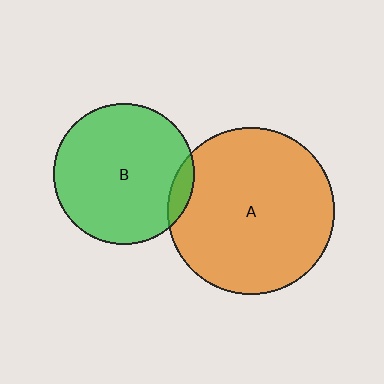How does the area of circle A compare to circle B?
Approximately 1.4 times.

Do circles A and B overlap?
Yes.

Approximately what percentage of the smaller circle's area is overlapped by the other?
Approximately 5%.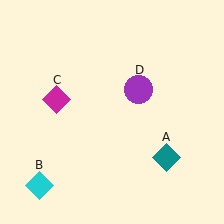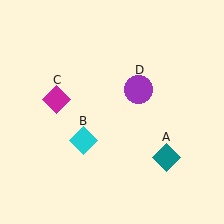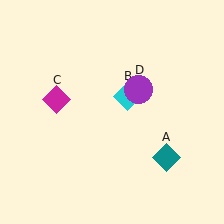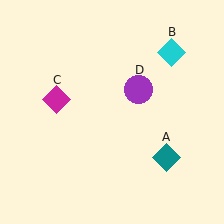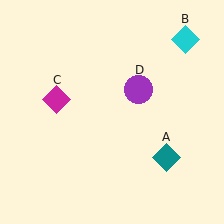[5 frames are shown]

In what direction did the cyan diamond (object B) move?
The cyan diamond (object B) moved up and to the right.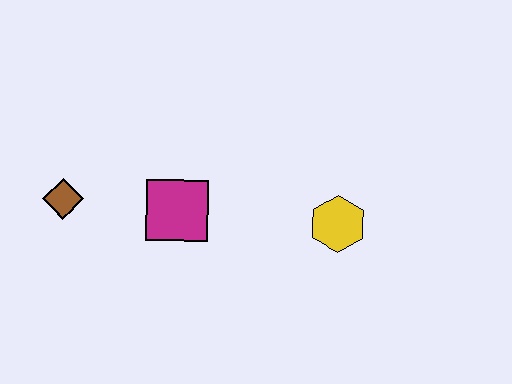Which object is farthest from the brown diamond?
The yellow hexagon is farthest from the brown diamond.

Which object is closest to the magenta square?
The brown diamond is closest to the magenta square.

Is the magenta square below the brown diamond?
Yes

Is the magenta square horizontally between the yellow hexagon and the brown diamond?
Yes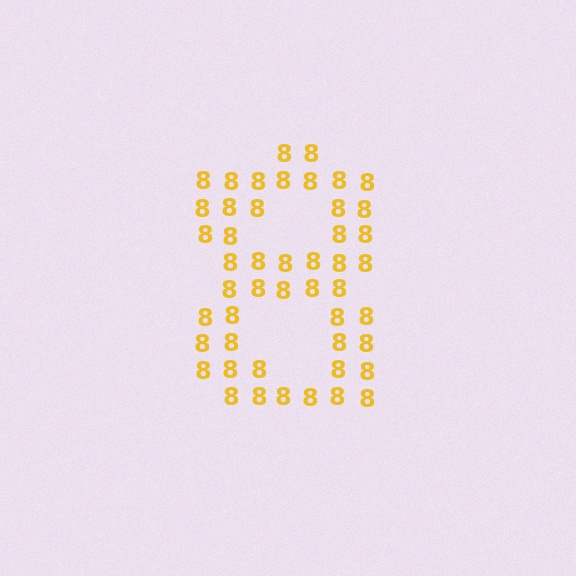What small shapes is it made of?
It is made of small digit 8's.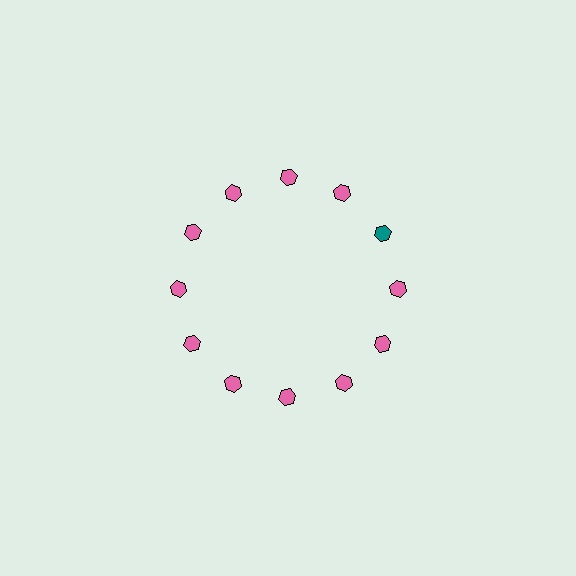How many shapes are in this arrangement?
There are 12 shapes arranged in a ring pattern.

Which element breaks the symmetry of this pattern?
The teal hexagon at roughly the 2 o'clock position breaks the symmetry. All other shapes are pink hexagons.